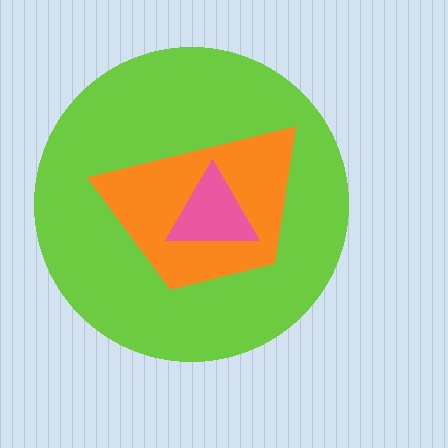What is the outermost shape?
The lime circle.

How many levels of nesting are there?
3.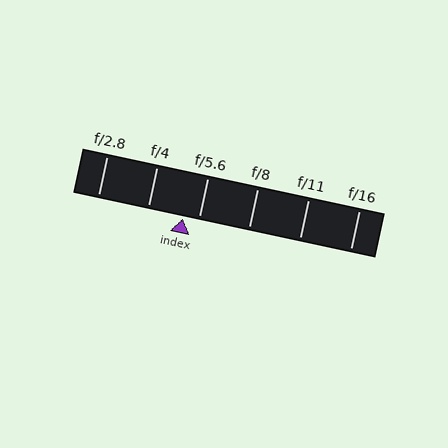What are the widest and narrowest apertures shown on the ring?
The widest aperture shown is f/2.8 and the narrowest is f/16.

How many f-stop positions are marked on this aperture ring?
There are 6 f-stop positions marked.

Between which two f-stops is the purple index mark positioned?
The index mark is between f/4 and f/5.6.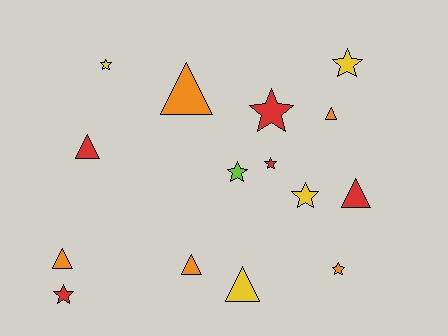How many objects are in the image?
There are 15 objects.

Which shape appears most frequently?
Star, with 8 objects.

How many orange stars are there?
There is 1 orange star.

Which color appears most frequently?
Orange, with 5 objects.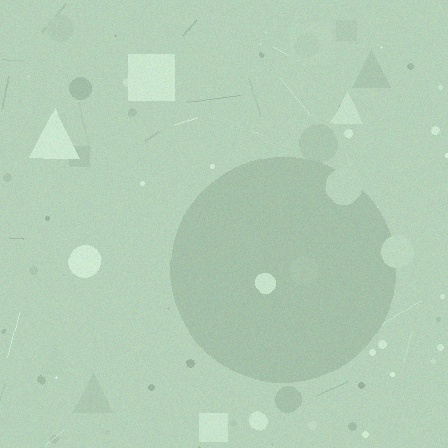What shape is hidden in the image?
A circle is hidden in the image.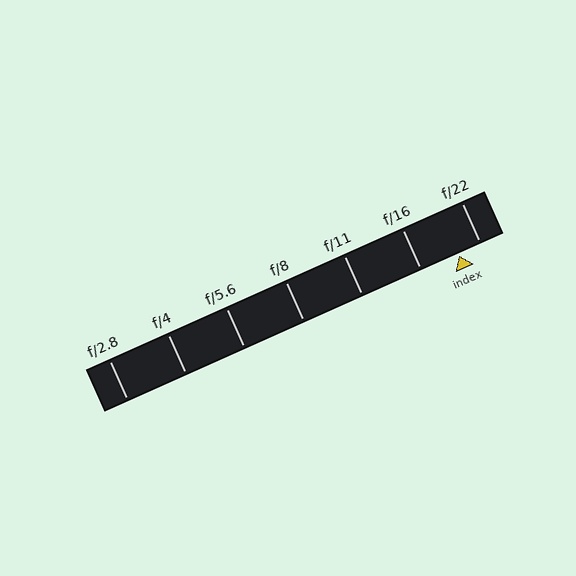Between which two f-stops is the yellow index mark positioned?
The index mark is between f/16 and f/22.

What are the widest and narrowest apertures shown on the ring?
The widest aperture shown is f/2.8 and the narrowest is f/22.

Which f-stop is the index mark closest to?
The index mark is closest to f/22.